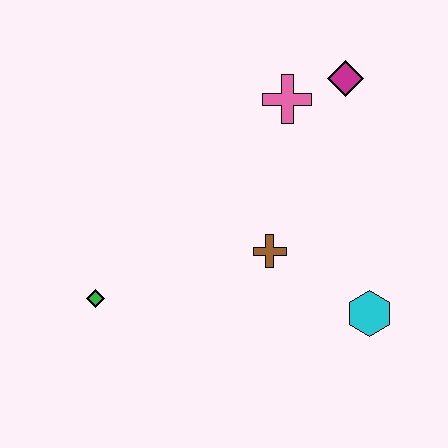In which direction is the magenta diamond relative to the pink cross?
The magenta diamond is to the right of the pink cross.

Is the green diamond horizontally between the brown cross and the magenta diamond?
No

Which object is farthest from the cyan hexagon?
The green diamond is farthest from the cyan hexagon.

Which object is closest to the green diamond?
The brown cross is closest to the green diamond.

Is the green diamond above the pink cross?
No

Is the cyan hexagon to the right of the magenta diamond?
Yes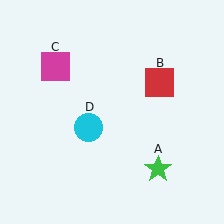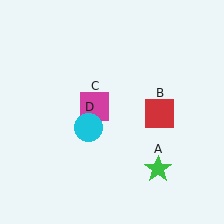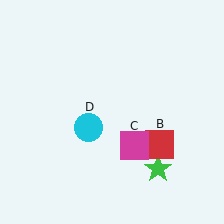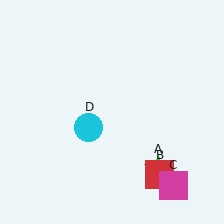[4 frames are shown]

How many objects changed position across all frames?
2 objects changed position: red square (object B), magenta square (object C).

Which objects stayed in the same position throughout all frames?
Green star (object A) and cyan circle (object D) remained stationary.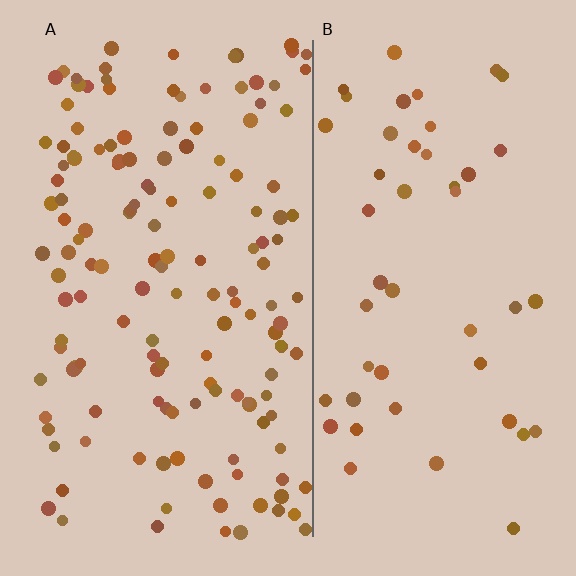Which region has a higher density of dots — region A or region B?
A (the left).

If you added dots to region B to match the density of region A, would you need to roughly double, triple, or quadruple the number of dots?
Approximately triple.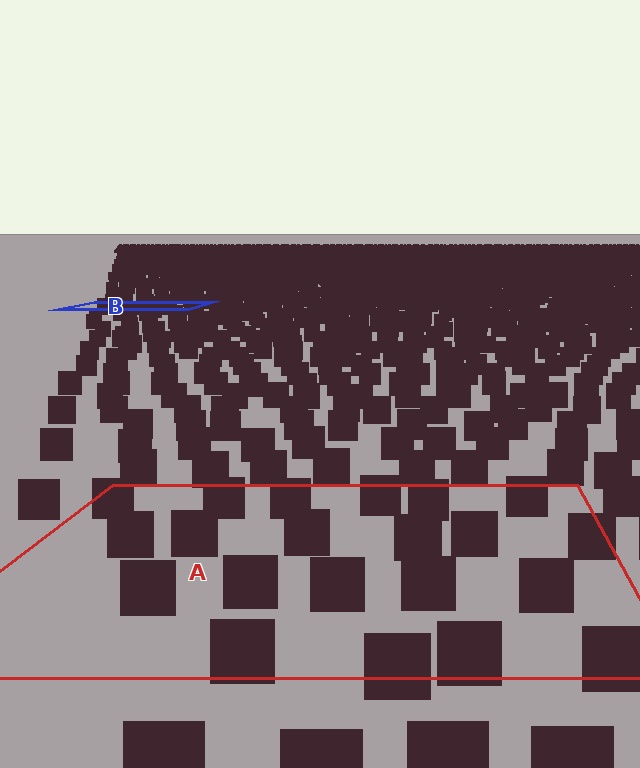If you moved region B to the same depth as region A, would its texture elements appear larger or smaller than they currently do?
They would appear larger. At a closer depth, the same texture elements are projected at a bigger on-screen size.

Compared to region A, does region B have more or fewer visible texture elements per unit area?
Region B has more texture elements per unit area — they are packed more densely because it is farther away.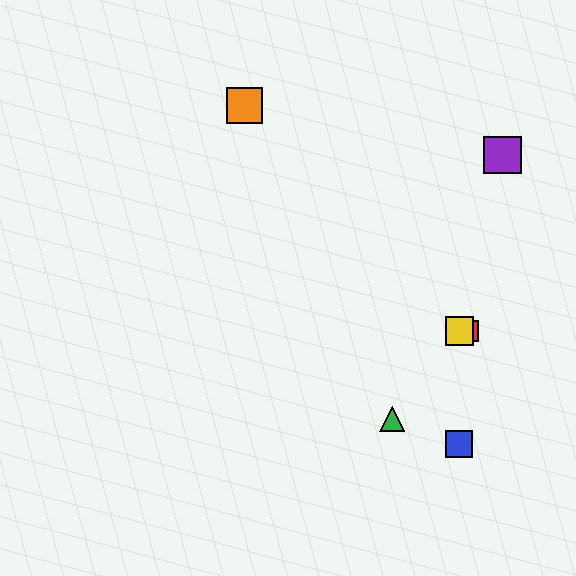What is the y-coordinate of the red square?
The red square is at y≈331.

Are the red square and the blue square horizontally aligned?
No, the red square is at y≈331 and the blue square is at y≈444.